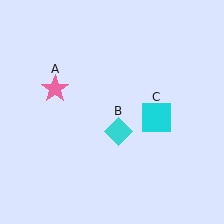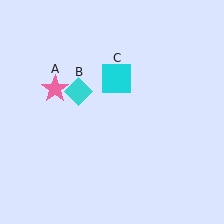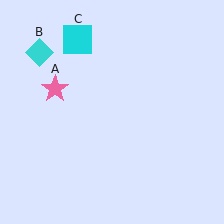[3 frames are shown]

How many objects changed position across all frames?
2 objects changed position: cyan diamond (object B), cyan square (object C).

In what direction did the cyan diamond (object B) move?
The cyan diamond (object B) moved up and to the left.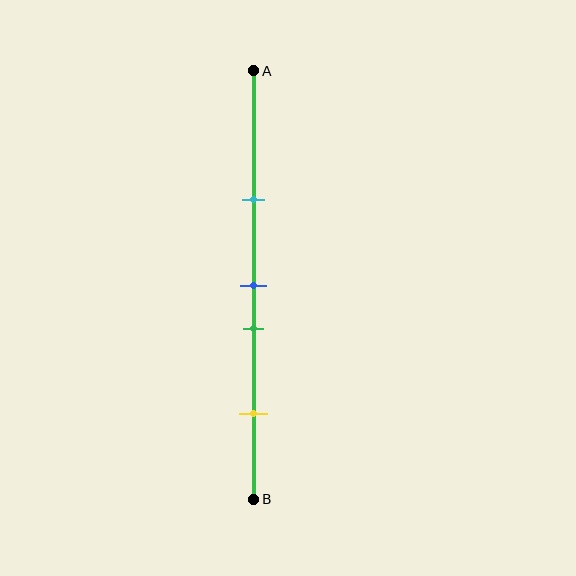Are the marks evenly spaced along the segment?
No, the marks are not evenly spaced.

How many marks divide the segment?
There are 4 marks dividing the segment.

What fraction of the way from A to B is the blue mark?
The blue mark is approximately 50% (0.5) of the way from A to B.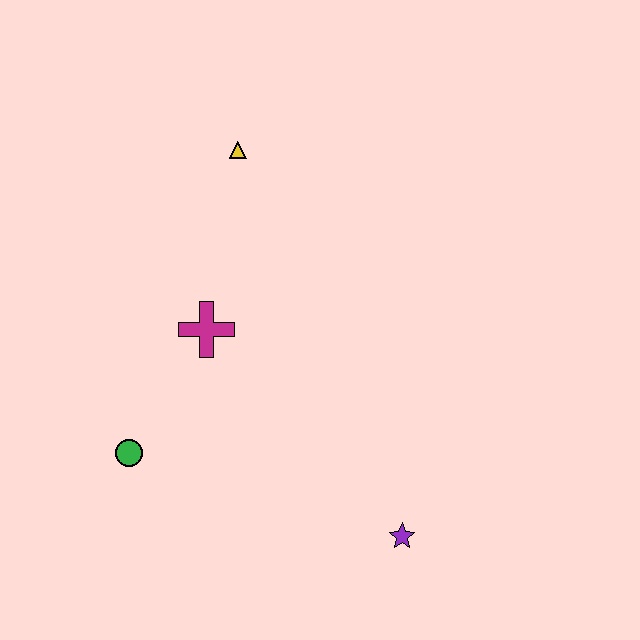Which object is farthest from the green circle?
The yellow triangle is farthest from the green circle.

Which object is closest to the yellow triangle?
The magenta cross is closest to the yellow triangle.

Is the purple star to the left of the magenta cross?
No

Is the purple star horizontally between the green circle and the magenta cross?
No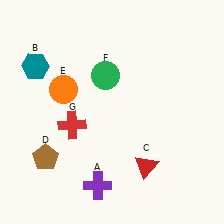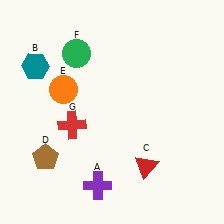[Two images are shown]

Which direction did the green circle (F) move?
The green circle (F) moved left.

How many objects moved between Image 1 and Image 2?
1 object moved between the two images.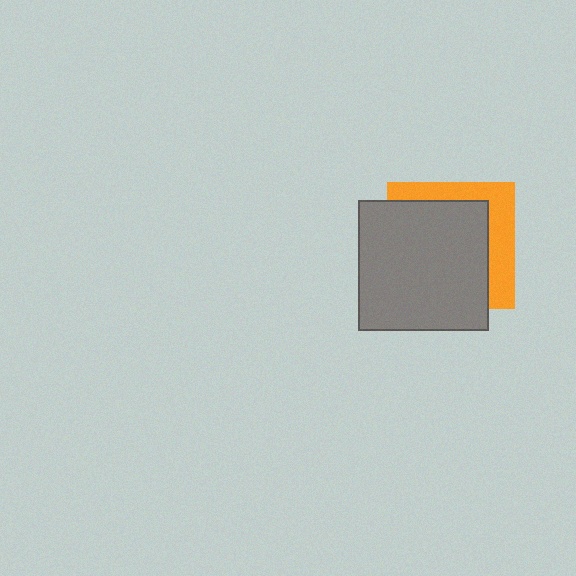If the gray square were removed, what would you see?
You would see the complete orange square.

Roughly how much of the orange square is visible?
A small part of it is visible (roughly 32%).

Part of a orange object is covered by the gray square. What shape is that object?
It is a square.